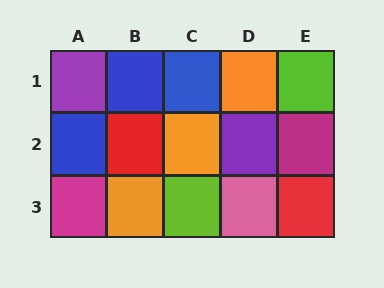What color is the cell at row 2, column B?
Red.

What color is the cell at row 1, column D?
Orange.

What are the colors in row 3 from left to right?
Magenta, orange, lime, pink, red.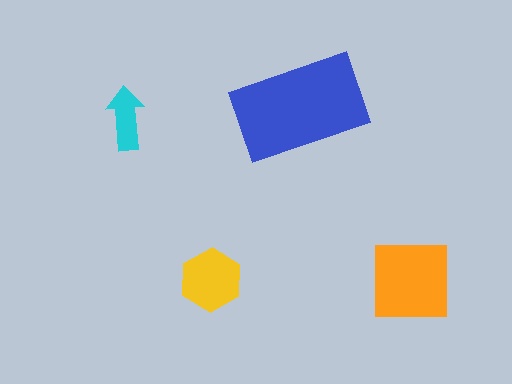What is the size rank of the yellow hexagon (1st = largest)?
3rd.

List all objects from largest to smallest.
The blue rectangle, the orange square, the yellow hexagon, the cyan arrow.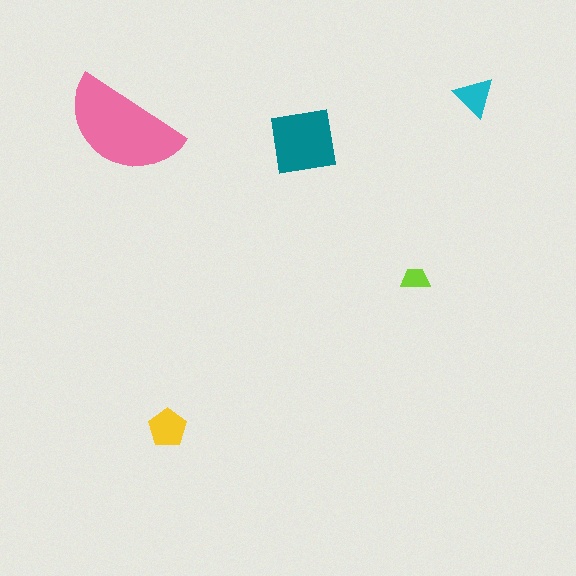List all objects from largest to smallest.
The pink semicircle, the teal square, the yellow pentagon, the cyan triangle, the lime trapezoid.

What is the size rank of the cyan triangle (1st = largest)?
4th.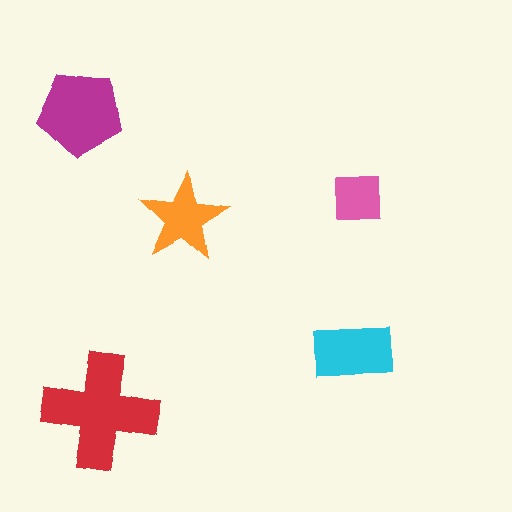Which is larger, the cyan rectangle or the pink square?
The cyan rectangle.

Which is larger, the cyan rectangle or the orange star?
The cyan rectangle.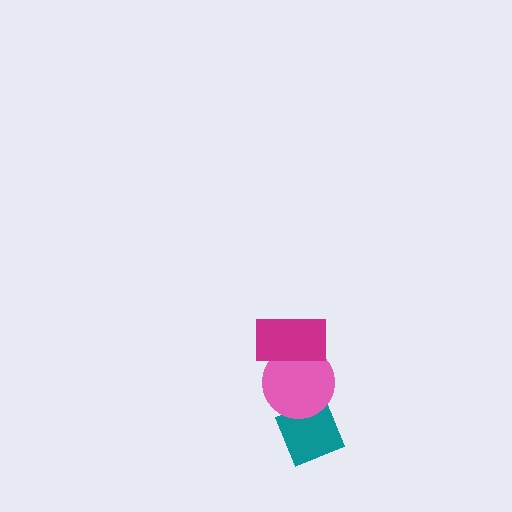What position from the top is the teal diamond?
The teal diamond is 3rd from the top.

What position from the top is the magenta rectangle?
The magenta rectangle is 1st from the top.